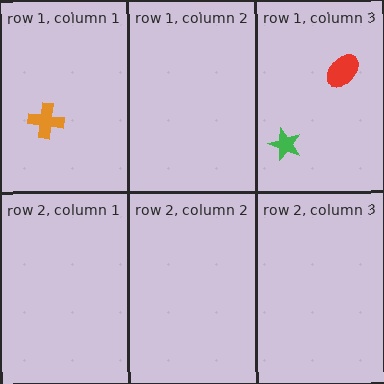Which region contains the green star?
The row 1, column 3 region.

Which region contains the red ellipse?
The row 1, column 3 region.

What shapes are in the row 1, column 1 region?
The orange cross.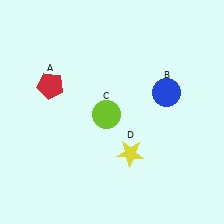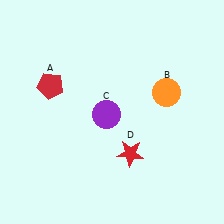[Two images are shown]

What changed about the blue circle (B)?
In Image 1, B is blue. In Image 2, it changed to orange.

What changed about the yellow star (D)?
In Image 1, D is yellow. In Image 2, it changed to red.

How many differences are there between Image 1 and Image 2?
There are 3 differences between the two images.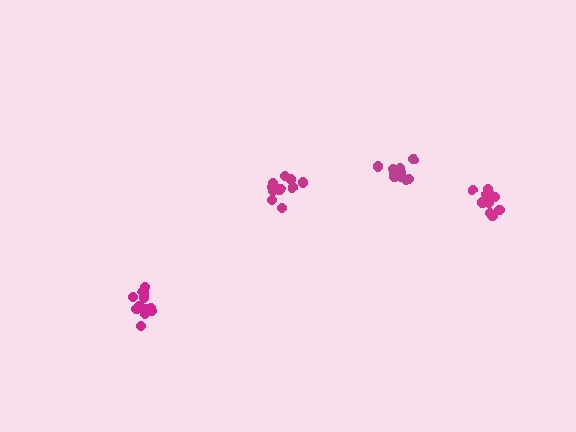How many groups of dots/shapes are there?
There are 4 groups.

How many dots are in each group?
Group 1: 12 dots, Group 2: 12 dots, Group 3: 10 dots, Group 4: 12 dots (46 total).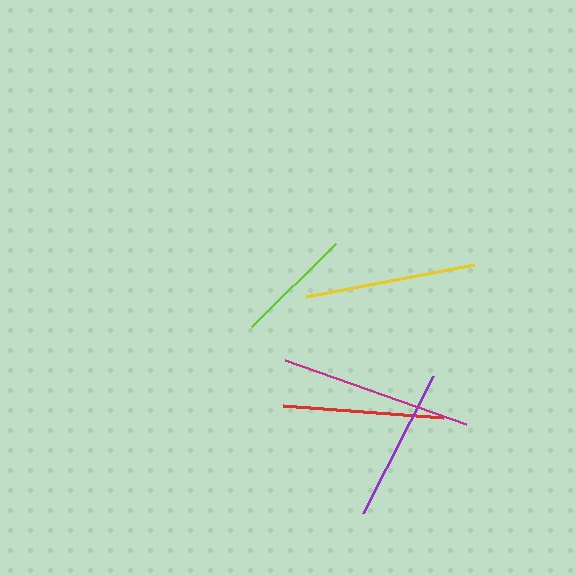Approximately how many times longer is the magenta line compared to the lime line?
The magenta line is approximately 1.6 times the length of the lime line.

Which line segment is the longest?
The magenta line is the longest at approximately 192 pixels.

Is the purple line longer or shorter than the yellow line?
The yellow line is longer than the purple line.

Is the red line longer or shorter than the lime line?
The red line is longer than the lime line.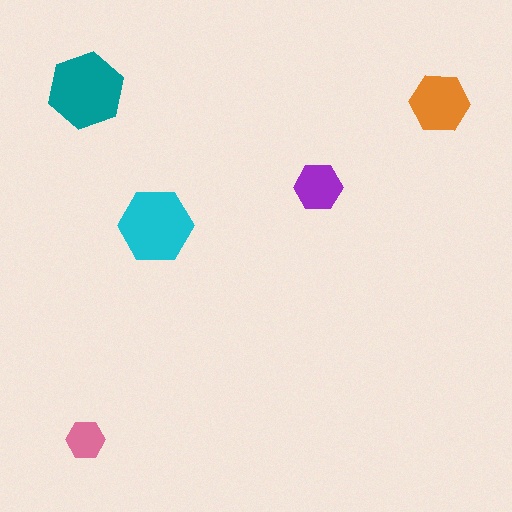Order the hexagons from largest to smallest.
the teal one, the cyan one, the orange one, the purple one, the pink one.